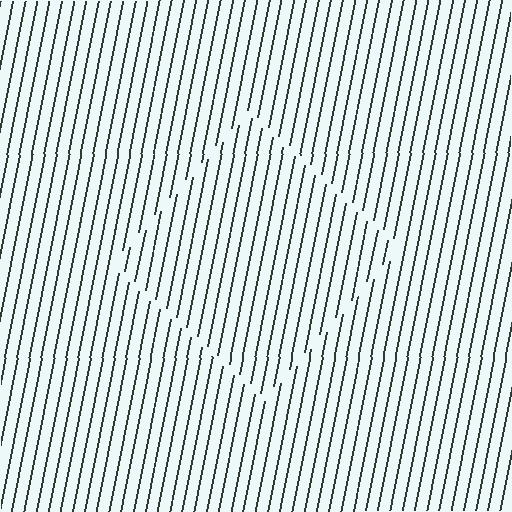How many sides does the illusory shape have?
4 sides — the line-ends trace a square.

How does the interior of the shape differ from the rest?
The interior of the shape contains the same grating, shifted by half a period — the contour is defined by the phase discontinuity where line-ends from the inner and outer gratings abut.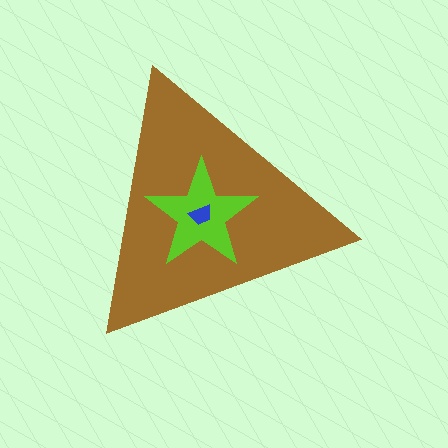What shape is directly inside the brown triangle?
The lime star.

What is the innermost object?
The blue trapezoid.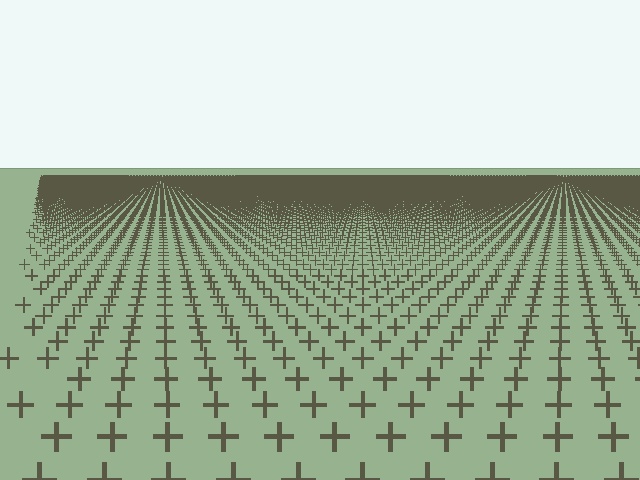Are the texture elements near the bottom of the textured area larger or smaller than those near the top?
Larger. Near the bottom, elements are closer to the viewer and appear at a bigger on-screen size.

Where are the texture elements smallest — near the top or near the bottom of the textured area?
Near the top.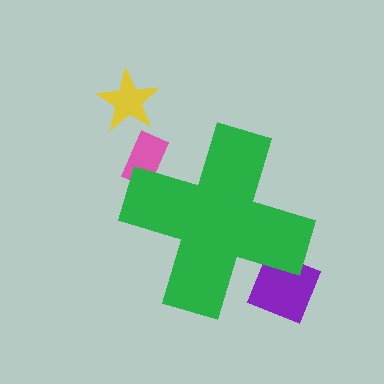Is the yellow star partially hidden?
No, the yellow star is fully visible.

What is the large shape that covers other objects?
A green cross.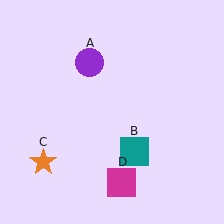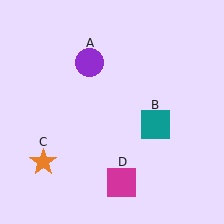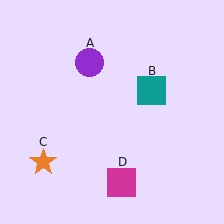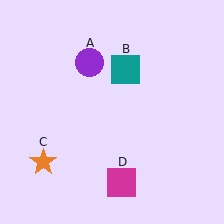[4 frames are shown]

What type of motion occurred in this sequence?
The teal square (object B) rotated counterclockwise around the center of the scene.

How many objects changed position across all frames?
1 object changed position: teal square (object B).